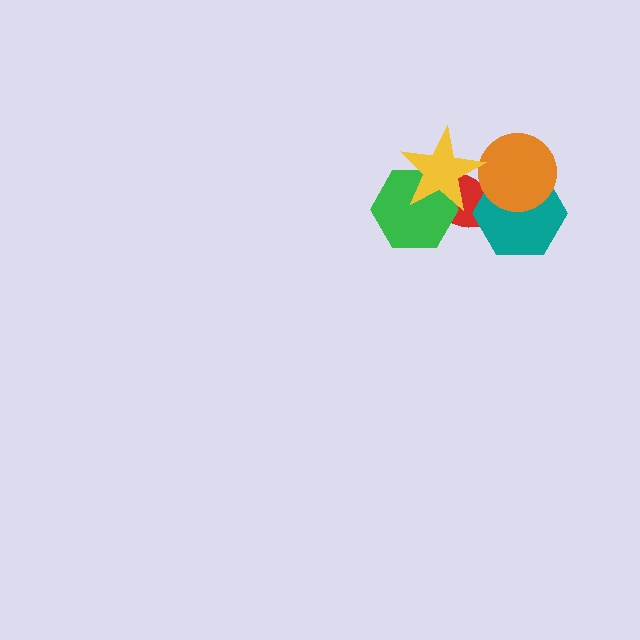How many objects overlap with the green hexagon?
2 objects overlap with the green hexagon.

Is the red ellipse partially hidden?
Yes, it is partially covered by another shape.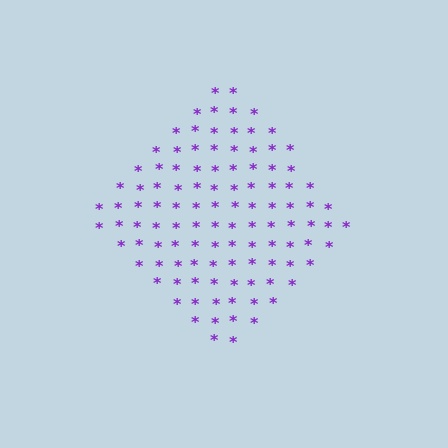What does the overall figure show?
The overall figure shows a diamond.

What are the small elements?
The small elements are asterisks.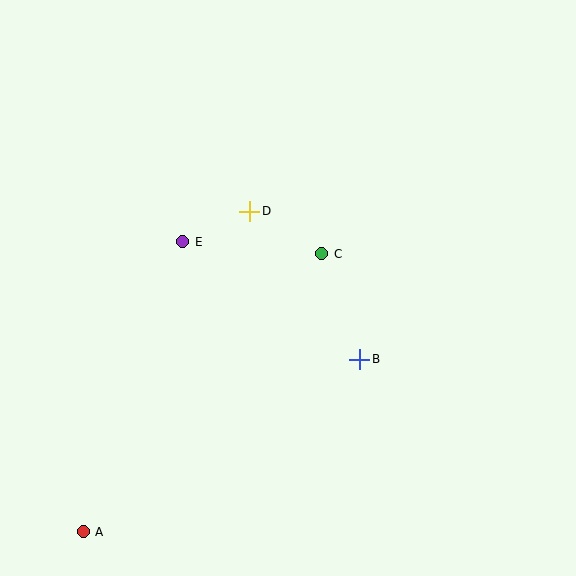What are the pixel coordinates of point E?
Point E is at (183, 242).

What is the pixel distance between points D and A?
The distance between D and A is 361 pixels.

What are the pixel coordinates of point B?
Point B is at (360, 359).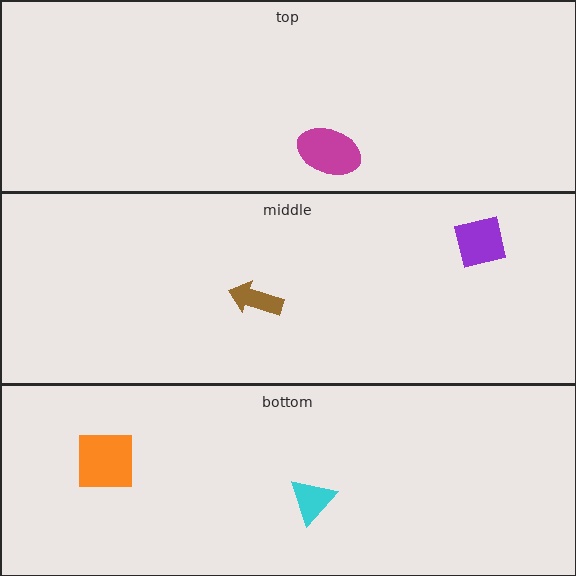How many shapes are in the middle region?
2.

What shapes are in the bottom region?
The cyan triangle, the orange square.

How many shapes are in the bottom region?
2.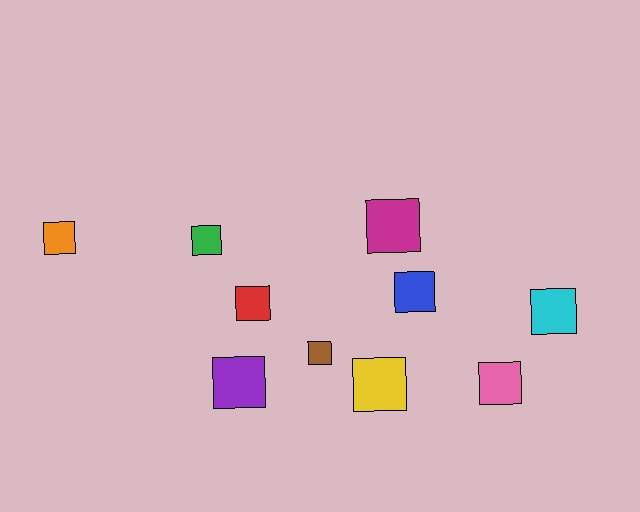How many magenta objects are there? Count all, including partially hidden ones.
There is 1 magenta object.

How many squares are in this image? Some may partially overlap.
There are 10 squares.